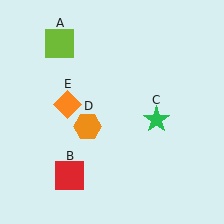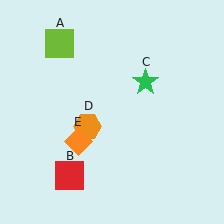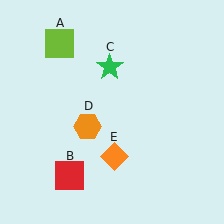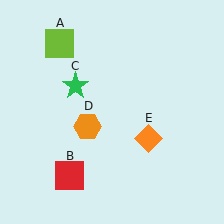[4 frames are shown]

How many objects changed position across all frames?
2 objects changed position: green star (object C), orange diamond (object E).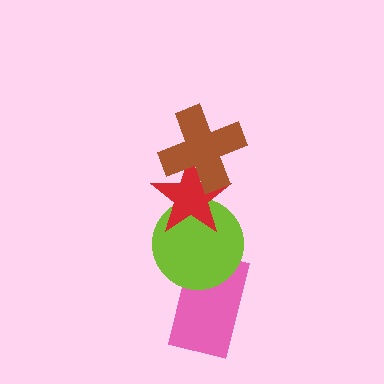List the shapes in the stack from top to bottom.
From top to bottom: the brown cross, the red star, the lime circle, the pink rectangle.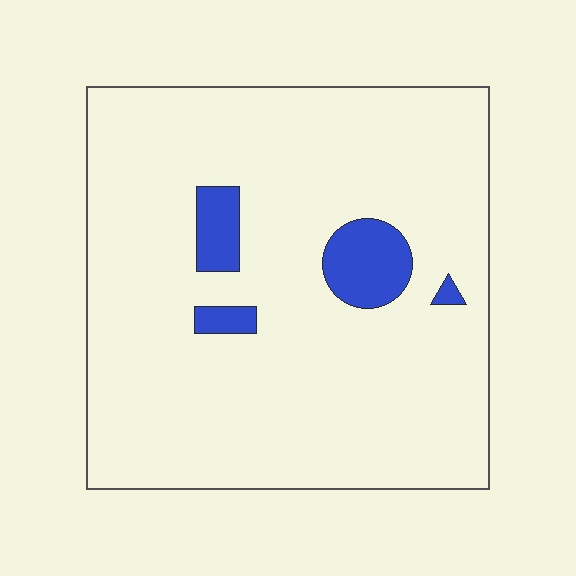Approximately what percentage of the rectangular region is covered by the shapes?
Approximately 10%.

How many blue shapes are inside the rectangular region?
4.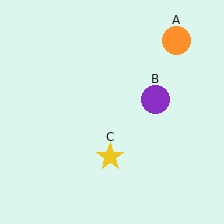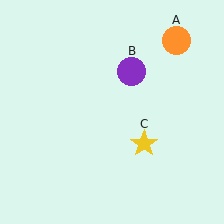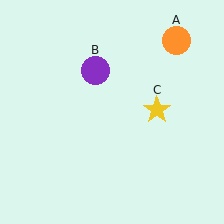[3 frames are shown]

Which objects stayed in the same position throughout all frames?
Orange circle (object A) remained stationary.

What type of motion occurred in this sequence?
The purple circle (object B), yellow star (object C) rotated counterclockwise around the center of the scene.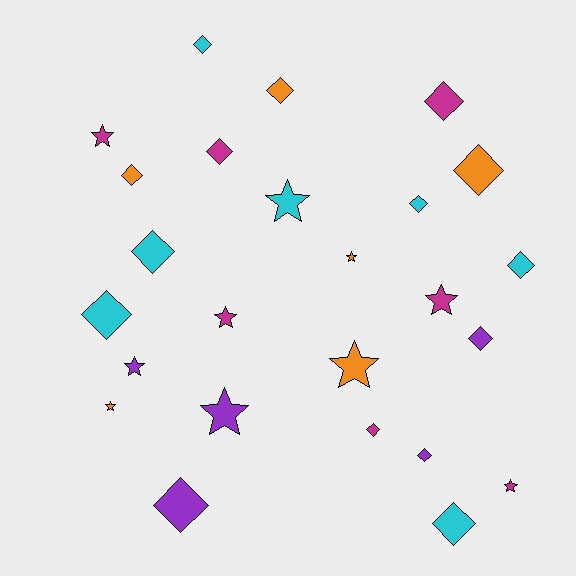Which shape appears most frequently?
Diamond, with 15 objects.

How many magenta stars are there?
There are 4 magenta stars.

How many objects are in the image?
There are 25 objects.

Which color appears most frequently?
Magenta, with 7 objects.